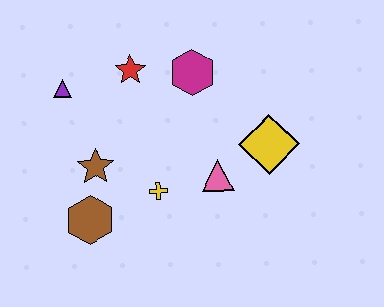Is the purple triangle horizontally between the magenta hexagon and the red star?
No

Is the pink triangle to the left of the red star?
No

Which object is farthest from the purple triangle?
The yellow diamond is farthest from the purple triangle.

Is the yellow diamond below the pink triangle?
No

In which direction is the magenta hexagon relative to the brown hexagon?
The magenta hexagon is above the brown hexagon.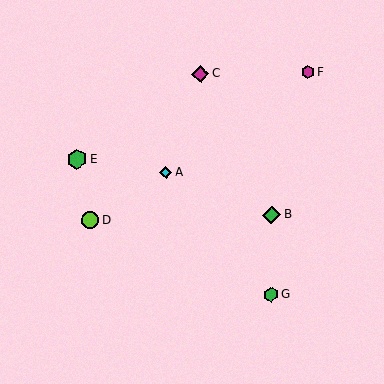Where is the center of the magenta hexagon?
The center of the magenta hexagon is at (308, 72).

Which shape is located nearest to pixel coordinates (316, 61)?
The magenta hexagon (labeled F) at (308, 72) is nearest to that location.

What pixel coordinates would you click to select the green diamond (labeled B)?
Click at (271, 215) to select the green diamond B.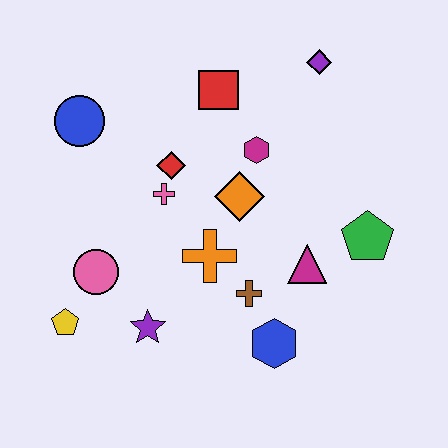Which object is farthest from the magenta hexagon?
The yellow pentagon is farthest from the magenta hexagon.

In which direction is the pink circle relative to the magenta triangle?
The pink circle is to the left of the magenta triangle.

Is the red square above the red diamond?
Yes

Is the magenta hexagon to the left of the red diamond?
No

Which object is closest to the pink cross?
The red diamond is closest to the pink cross.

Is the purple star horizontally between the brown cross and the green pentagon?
No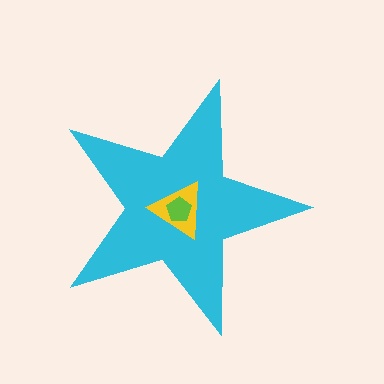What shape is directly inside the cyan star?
The yellow triangle.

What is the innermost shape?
The lime pentagon.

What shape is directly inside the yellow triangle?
The lime pentagon.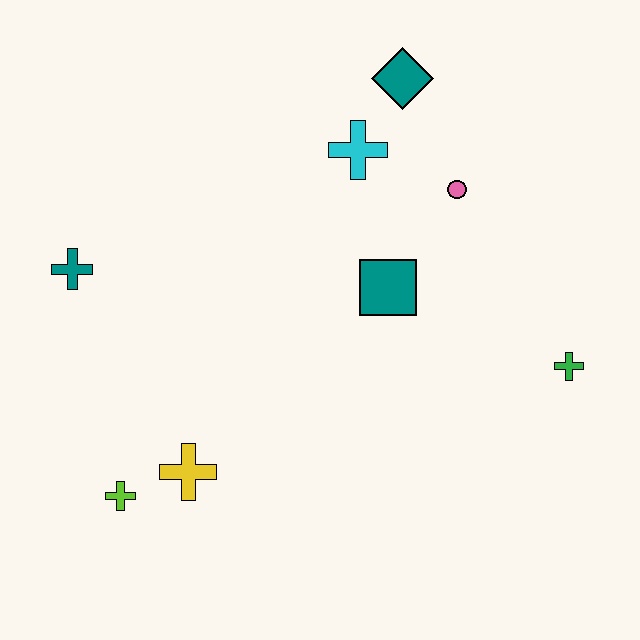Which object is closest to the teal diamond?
The cyan cross is closest to the teal diamond.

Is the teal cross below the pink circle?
Yes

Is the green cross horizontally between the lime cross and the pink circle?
No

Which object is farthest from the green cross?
The teal cross is farthest from the green cross.